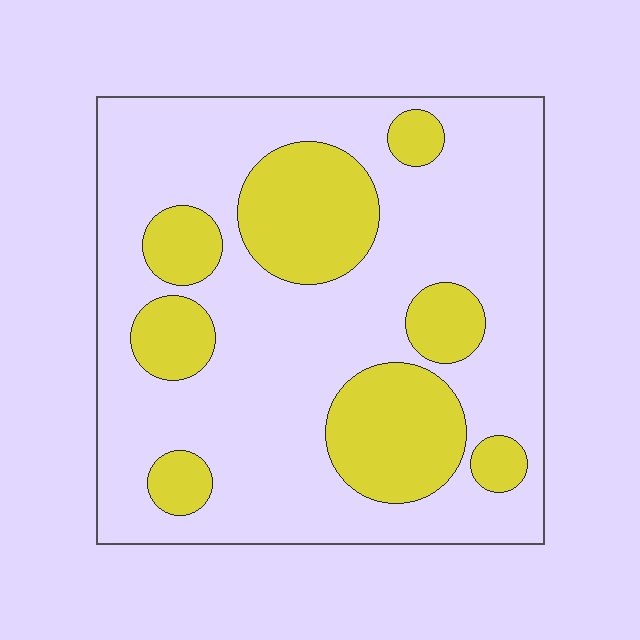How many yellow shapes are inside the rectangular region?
8.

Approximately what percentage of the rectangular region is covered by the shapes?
Approximately 30%.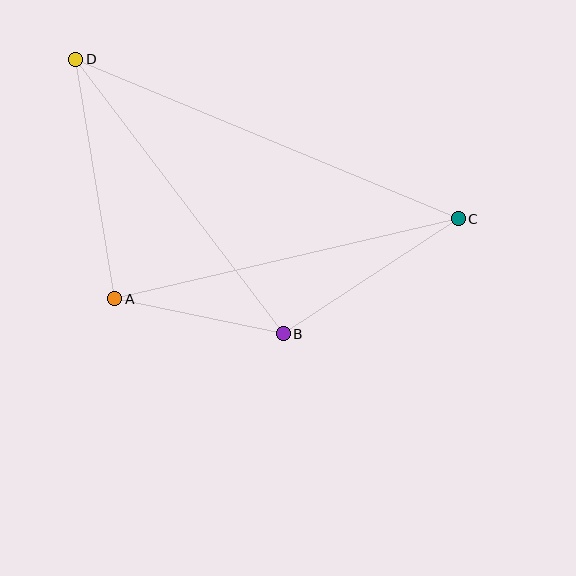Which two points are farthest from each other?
Points C and D are farthest from each other.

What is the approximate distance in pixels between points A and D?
The distance between A and D is approximately 242 pixels.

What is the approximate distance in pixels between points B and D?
The distance between B and D is approximately 344 pixels.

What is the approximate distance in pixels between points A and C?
The distance between A and C is approximately 353 pixels.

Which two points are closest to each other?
Points A and B are closest to each other.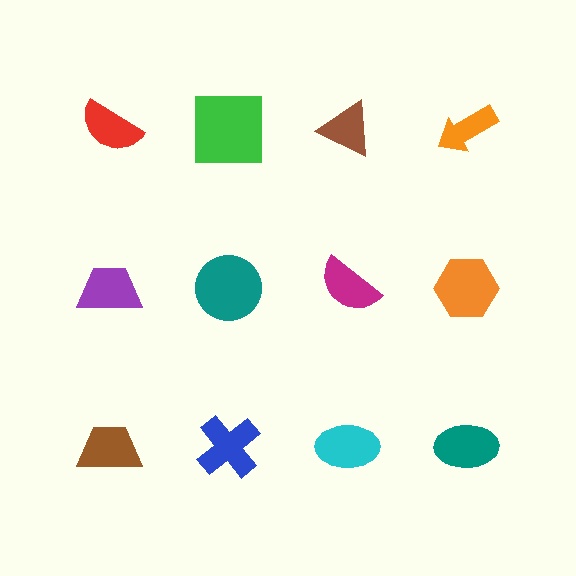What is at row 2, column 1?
A purple trapezoid.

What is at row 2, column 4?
An orange hexagon.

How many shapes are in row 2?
4 shapes.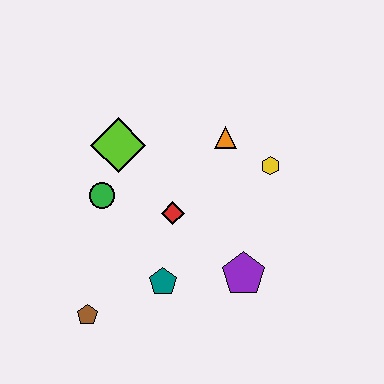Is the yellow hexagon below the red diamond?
No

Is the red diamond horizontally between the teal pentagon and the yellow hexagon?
Yes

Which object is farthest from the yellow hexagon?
The brown pentagon is farthest from the yellow hexagon.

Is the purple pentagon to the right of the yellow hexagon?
No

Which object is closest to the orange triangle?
The yellow hexagon is closest to the orange triangle.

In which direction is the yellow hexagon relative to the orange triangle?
The yellow hexagon is to the right of the orange triangle.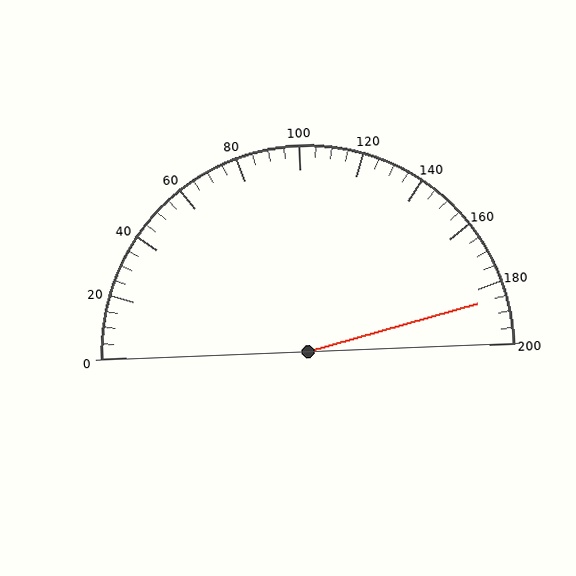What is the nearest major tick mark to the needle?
The nearest major tick mark is 180.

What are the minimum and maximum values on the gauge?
The gauge ranges from 0 to 200.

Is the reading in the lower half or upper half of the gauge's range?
The reading is in the upper half of the range (0 to 200).